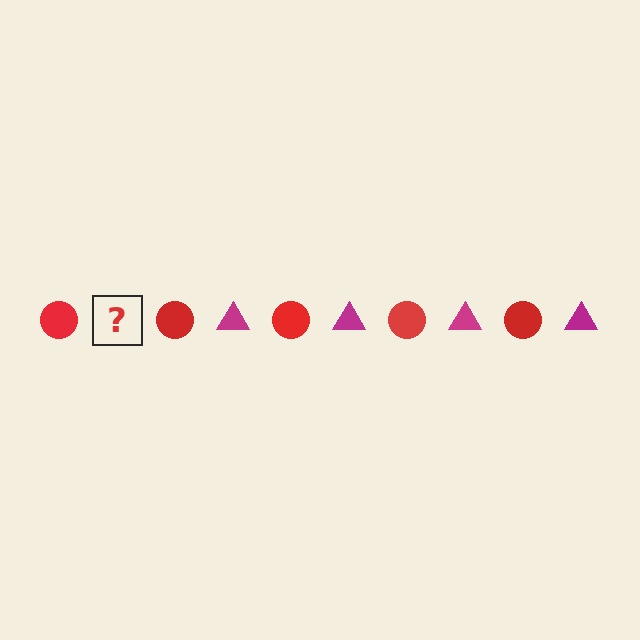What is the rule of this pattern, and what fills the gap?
The rule is that the pattern alternates between red circle and magenta triangle. The gap should be filled with a magenta triangle.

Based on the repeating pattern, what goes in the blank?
The blank should be a magenta triangle.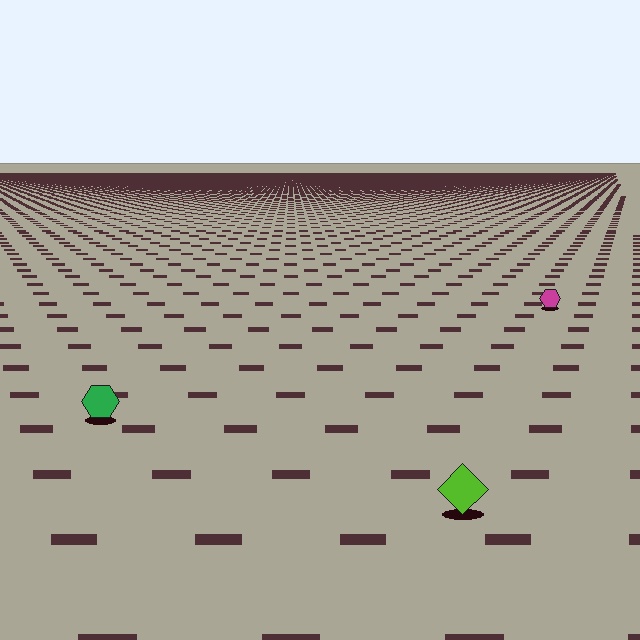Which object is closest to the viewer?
The lime diamond is closest. The texture marks near it are larger and more spread out.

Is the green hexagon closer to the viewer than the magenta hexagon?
Yes. The green hexagon is closer — you can tell from the texture gradient: the ground texture is coarser near it.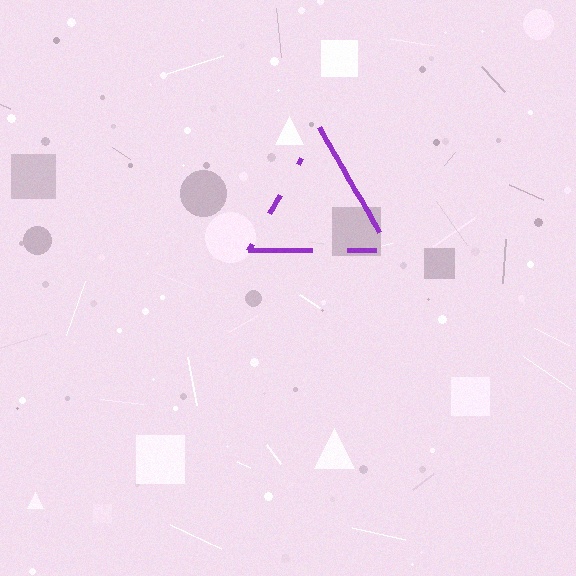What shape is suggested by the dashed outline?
The dashed outline suggests a triangle.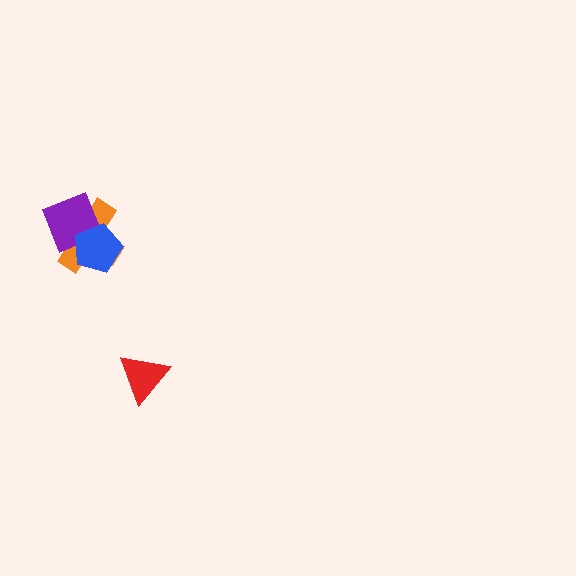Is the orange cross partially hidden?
Yes, it is partially covered by another shape.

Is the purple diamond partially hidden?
Yes, it is partially covered by another shape.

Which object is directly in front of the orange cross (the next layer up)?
The purple diamond is directly in front of the orange cross.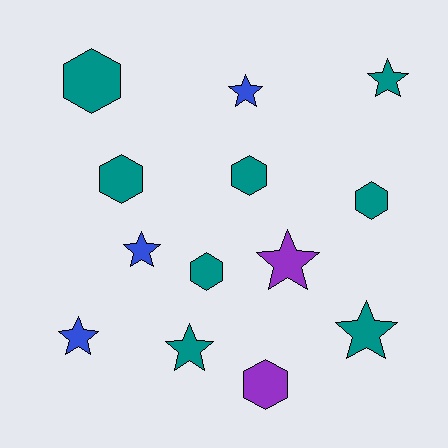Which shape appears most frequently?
Star, with 7 objects.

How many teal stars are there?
There are 3 teal stars.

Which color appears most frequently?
Teal, with 8 objects.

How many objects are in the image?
There are 13 objects.